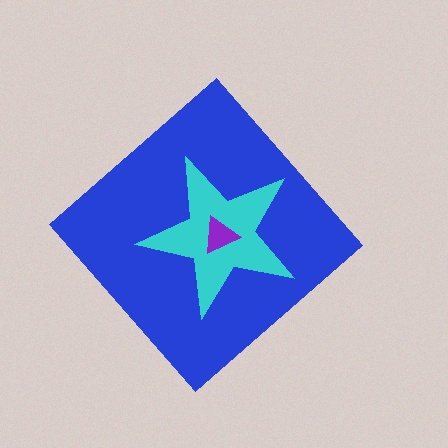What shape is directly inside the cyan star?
The purple triangle.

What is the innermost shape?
The purple triangle.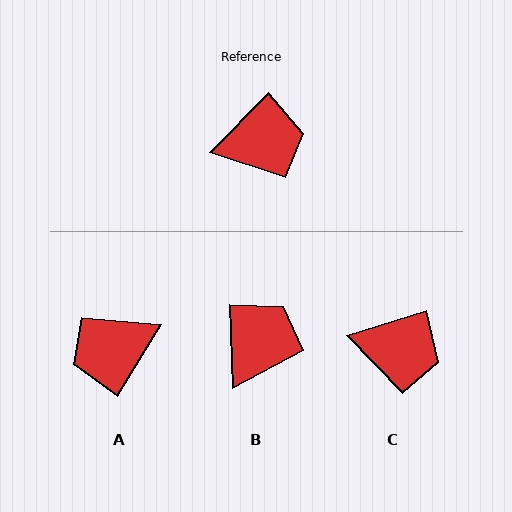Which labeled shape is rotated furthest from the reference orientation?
A, about 167 degrees away.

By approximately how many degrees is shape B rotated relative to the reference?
Approximately 47 degrees counter-clockwise.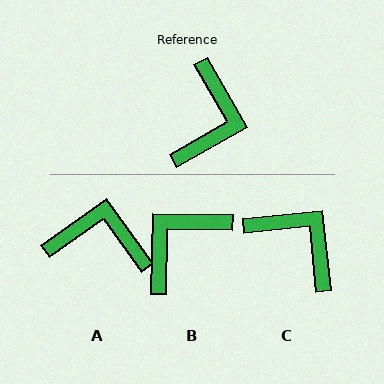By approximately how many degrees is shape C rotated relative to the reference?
Approximately 66 degrees counter-clockwise.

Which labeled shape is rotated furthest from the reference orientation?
B, about 150 degrees away.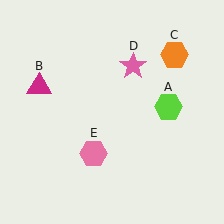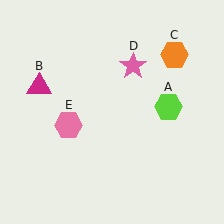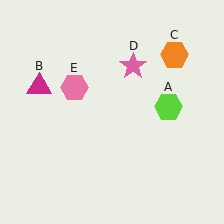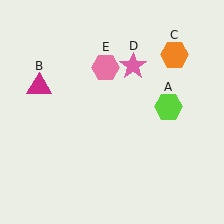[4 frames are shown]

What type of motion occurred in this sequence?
The pink hexagon (object E) rotated clockwise around the center of the scene.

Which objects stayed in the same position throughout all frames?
Lime hexagon (object A) and magenta triangle (object B) and orange hexagon (object C) and pink star (object D) remained stationary.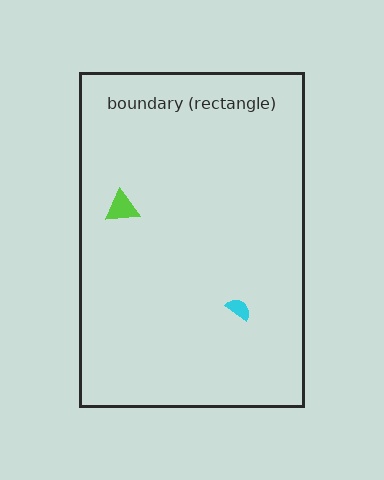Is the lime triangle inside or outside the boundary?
Inside.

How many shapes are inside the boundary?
2 inside, 0 outside.